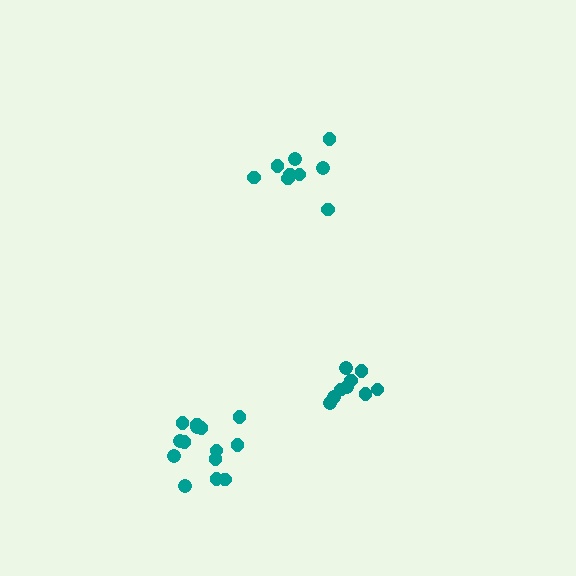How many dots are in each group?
Group 1: 9 dots, Group 2: 14 dots, Group 3: 9 dots (32 total).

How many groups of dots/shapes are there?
There are 3 groups.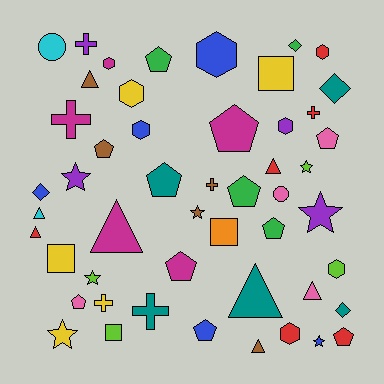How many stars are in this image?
There are 7 stars.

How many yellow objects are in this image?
There are 5 yellow objects.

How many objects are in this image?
There are 50 objects.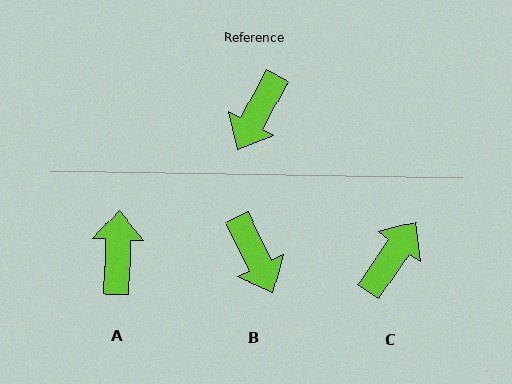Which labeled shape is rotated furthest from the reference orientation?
C, about 174 degrees away.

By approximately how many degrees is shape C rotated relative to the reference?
Approximately 174 degrees counter-clockwise.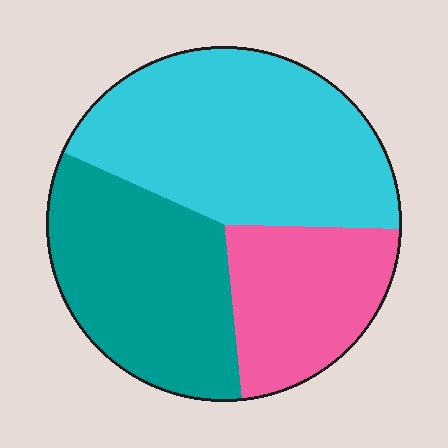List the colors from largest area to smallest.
From largest to smallest: cyan, teal, pink.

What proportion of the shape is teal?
Teal takes up about one third (1/3) of the shape.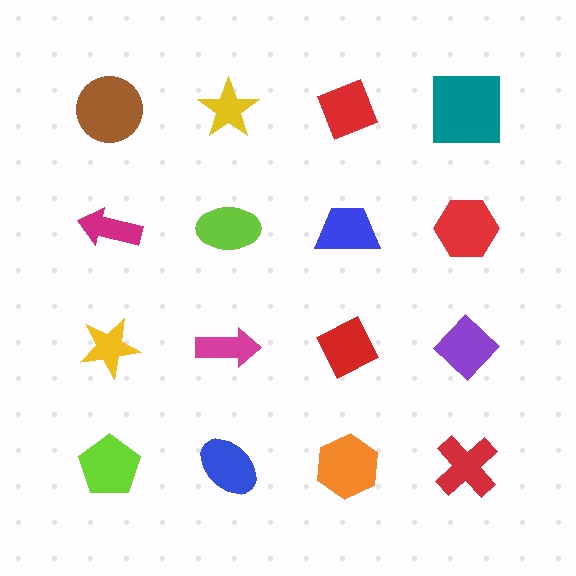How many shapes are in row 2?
4 shapes.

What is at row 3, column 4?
A purple diamond.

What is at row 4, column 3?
An orange hexagon.